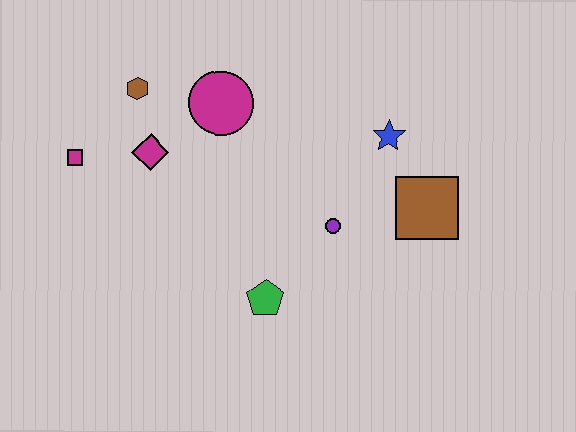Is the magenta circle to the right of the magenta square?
Yes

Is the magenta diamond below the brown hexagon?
Yes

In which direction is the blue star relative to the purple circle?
The blue star is above the purple circle.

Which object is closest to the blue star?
The brown square is closest to the blue star.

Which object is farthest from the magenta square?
The brown square is farthest from the magenta square.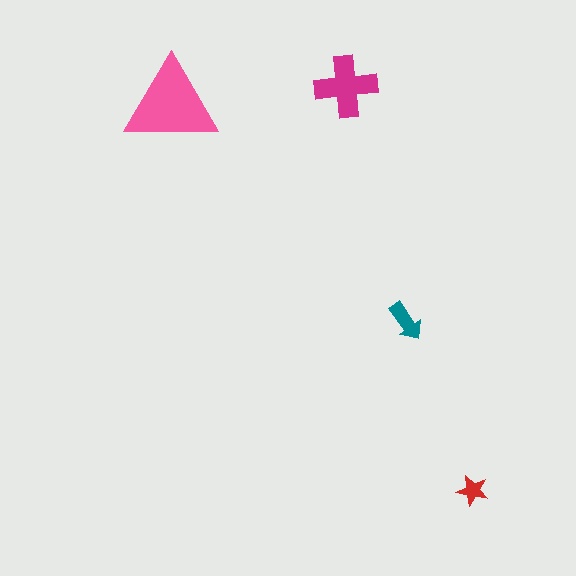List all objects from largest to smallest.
The pink triangle, the magenta cross, the teal arrow, the red star.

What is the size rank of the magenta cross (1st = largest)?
2nd.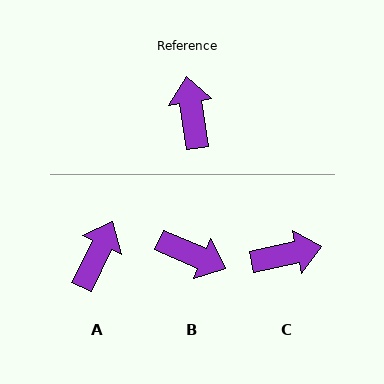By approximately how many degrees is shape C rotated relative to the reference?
Approximately 87 degrees clockwise.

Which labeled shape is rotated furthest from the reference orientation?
B, about 122 degrees away.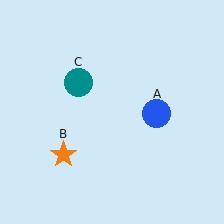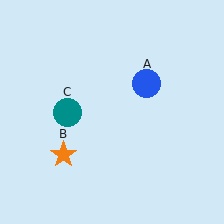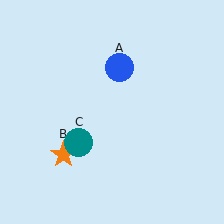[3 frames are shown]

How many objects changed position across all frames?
2 objects changed position: blue circle (object A), teal circle (object C).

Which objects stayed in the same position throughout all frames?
Orange star (object B) remained stationary.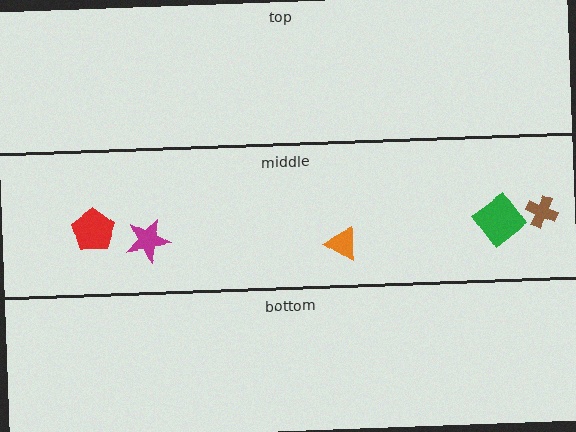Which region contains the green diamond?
The middle region.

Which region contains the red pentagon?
The middle region.